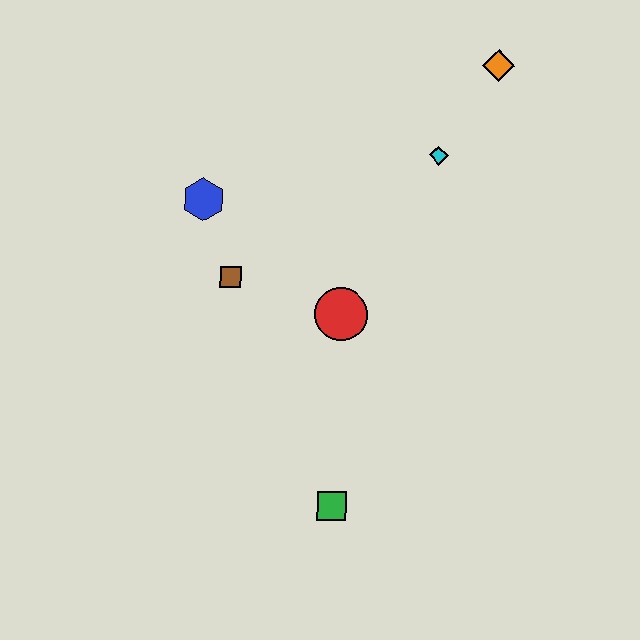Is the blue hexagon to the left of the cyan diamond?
Yes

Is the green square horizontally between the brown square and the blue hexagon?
No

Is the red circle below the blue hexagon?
Yes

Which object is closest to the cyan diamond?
The orange diamond is closest to the cyan diamond.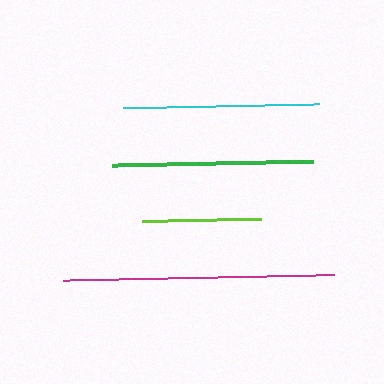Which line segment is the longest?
The magenta line is the longest at approximately 271 pixels.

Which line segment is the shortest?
The lime line is the shortest at approximately 119 pixels.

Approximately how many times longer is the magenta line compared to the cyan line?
The magenta line is approximately 1.4 times the length of the cyan line.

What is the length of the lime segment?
The lime segment is approximately 119 pixels long.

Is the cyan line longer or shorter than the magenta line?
The magenta line is longer than the cyan line.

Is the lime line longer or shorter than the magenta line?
The magenta line is longer than the lime line.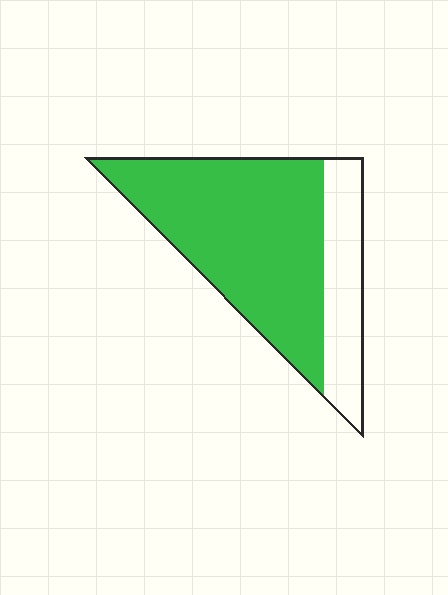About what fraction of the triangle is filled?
About three quarters (3/4).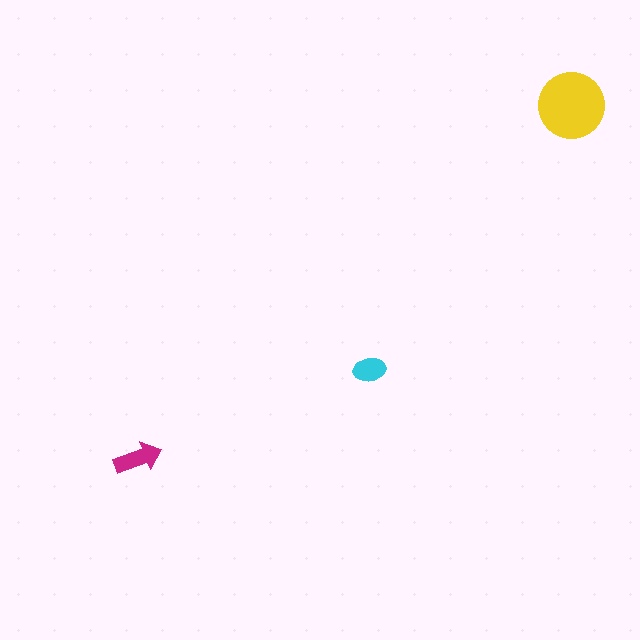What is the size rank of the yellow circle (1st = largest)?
1st.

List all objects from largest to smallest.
The yellow circle, the magenta arrow, the cyan ellipse.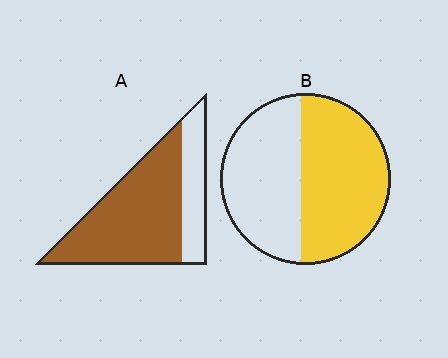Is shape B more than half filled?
Roughly half.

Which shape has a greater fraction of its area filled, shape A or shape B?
Shape A.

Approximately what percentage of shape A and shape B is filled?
A is approximately 75% and B is approximately 55%.